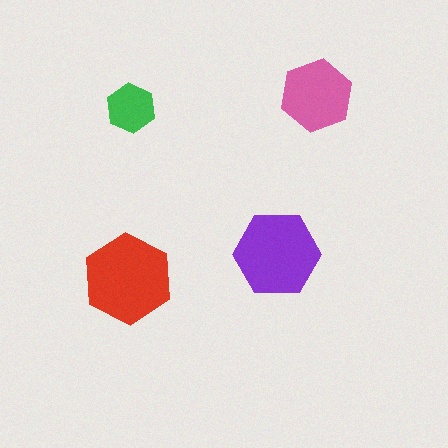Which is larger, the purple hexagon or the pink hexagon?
The purple one.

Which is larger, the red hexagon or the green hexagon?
The red one.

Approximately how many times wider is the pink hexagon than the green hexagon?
About 1.5 times wider.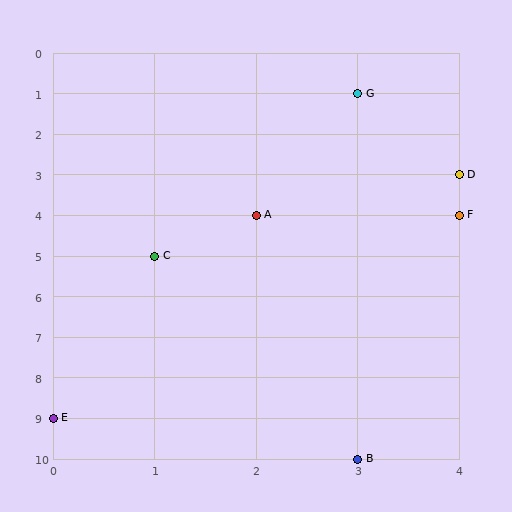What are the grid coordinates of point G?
Point G is at grid coordinates (3, 1).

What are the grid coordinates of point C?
Point C is at grid coordinates (1, 5).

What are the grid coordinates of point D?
Point D is at grid coordinates (4, 3).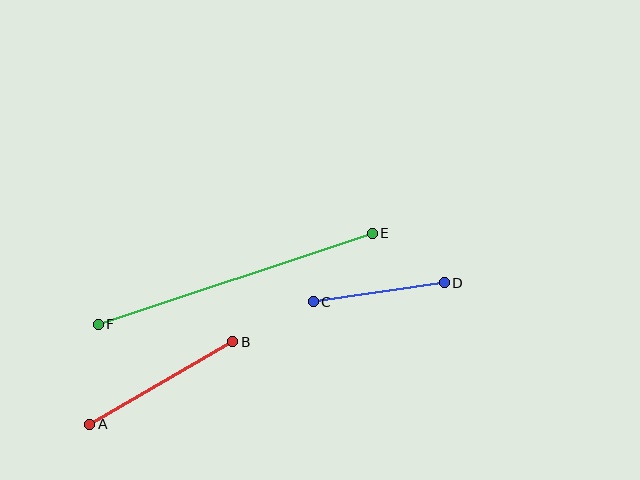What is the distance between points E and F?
The distance is approximately 289 pixels.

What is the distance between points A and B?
The distance is approximately 165 pixels.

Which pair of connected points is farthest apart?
Points E and F are farthest apart.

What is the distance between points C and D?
The distance is approximately 132 pixels.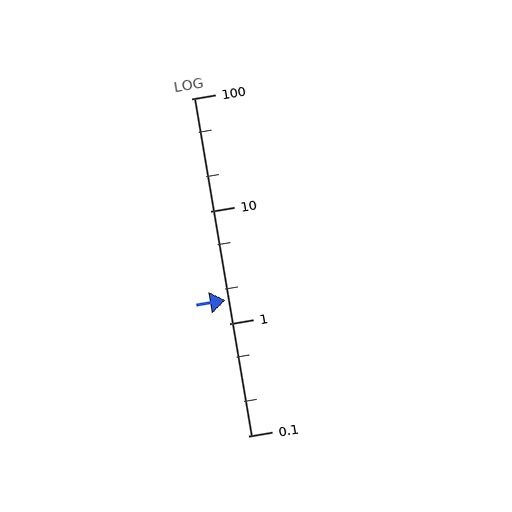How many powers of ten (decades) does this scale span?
The scale spans 3 decades, from 0.1 to 100.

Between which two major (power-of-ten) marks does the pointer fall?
The pointer is between 1 and 10.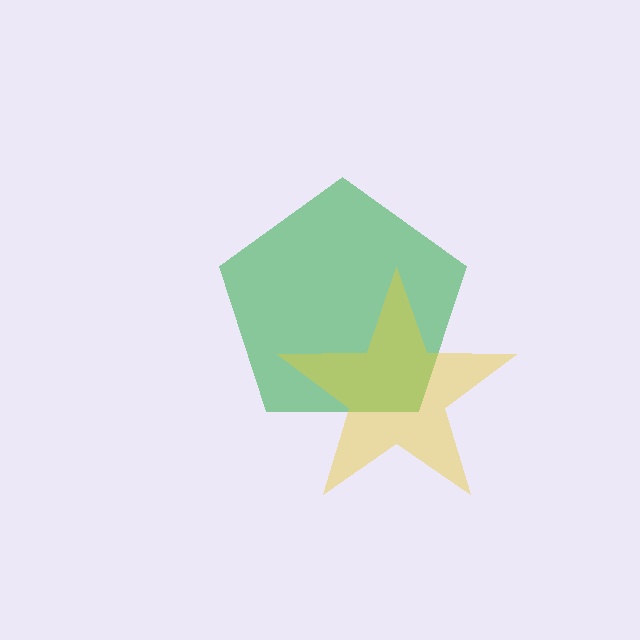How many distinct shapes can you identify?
There are 2 distinct shapes: a green pentagon, a yellow star.